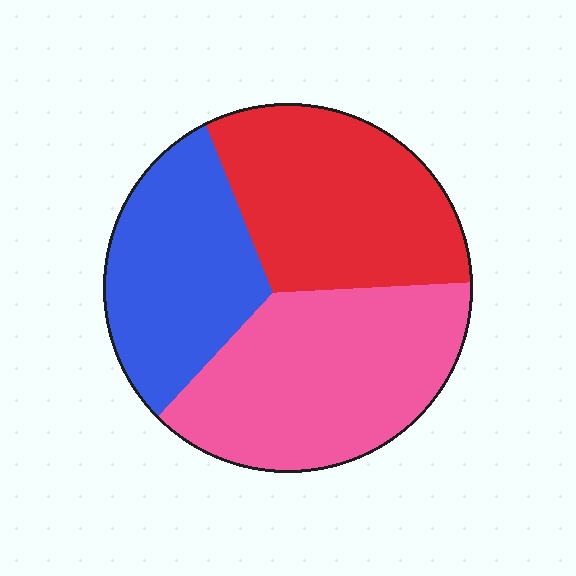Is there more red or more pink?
Pink.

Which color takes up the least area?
Blue, at roughly 30%.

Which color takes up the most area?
Pink, at roughly 40%.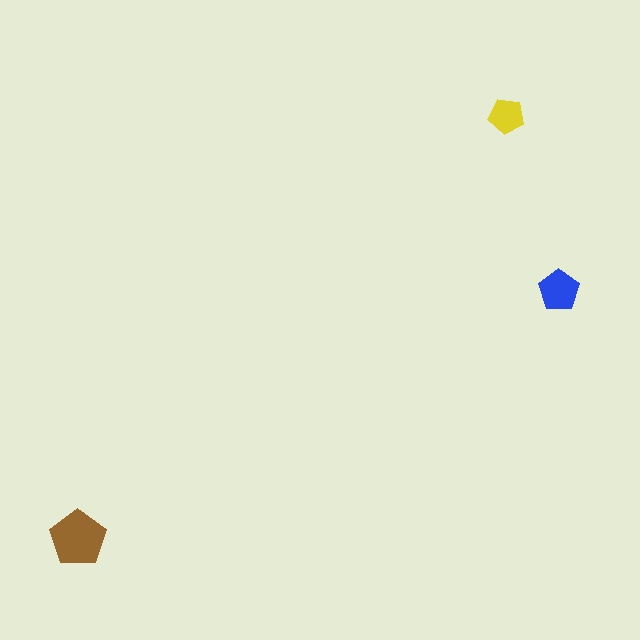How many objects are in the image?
There are 3 objects in the image.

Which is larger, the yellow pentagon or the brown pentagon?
The brown one.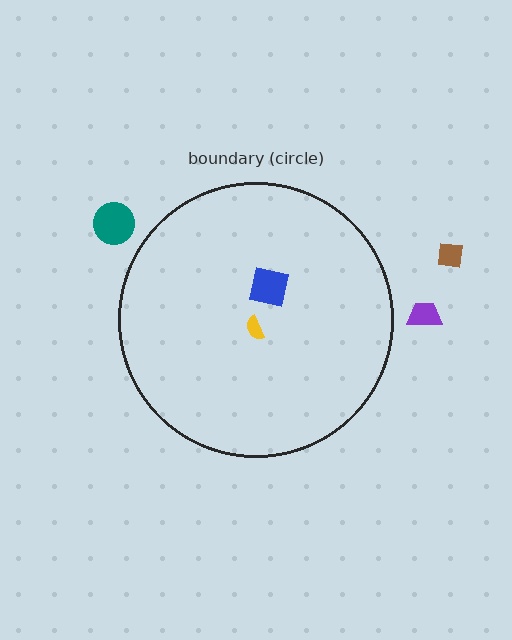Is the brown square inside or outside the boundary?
Outside.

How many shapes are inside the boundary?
2 inside, 3 outside.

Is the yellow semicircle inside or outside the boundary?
Inside.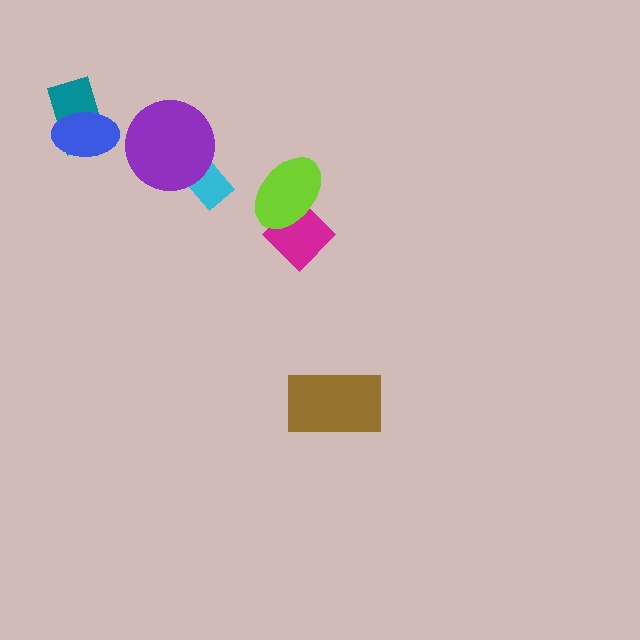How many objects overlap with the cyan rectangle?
1 object overlaps with the cyan rectangle.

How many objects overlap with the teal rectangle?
1 object overlaps with the teal rectangle.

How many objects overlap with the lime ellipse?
1 object overlaps with the lime ellipse.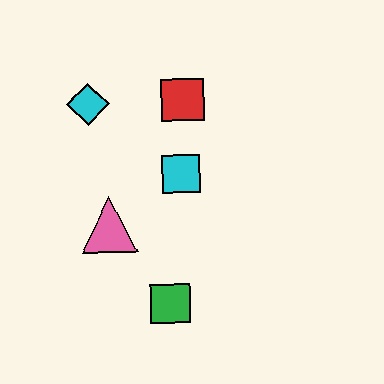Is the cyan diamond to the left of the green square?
Yes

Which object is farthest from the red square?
The green square is farthest from the red square.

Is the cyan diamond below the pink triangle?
No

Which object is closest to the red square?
The cyan square is closest to the red square.